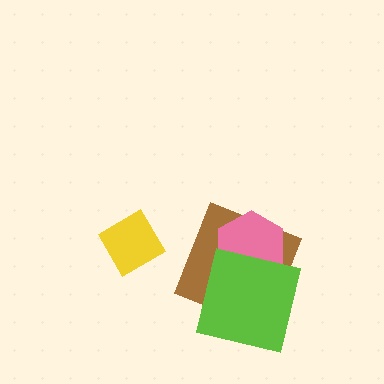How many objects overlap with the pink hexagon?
2 objects overlap with the pink hexagon.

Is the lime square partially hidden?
No, no other shape covers it.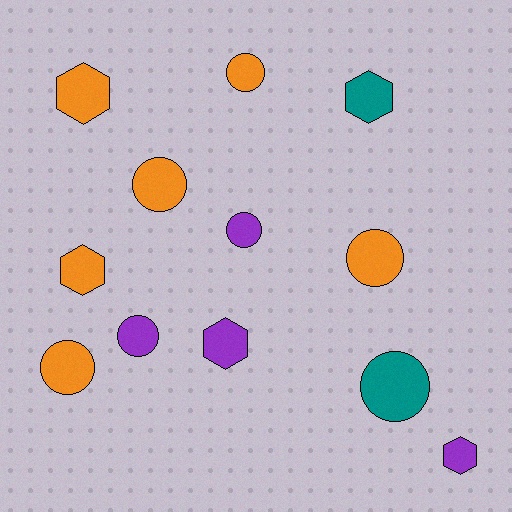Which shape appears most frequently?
Circle, with 7 objects.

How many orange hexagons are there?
There are 2 orange hexagons.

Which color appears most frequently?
Orange, with 6 objects.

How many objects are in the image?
There are 12 objects.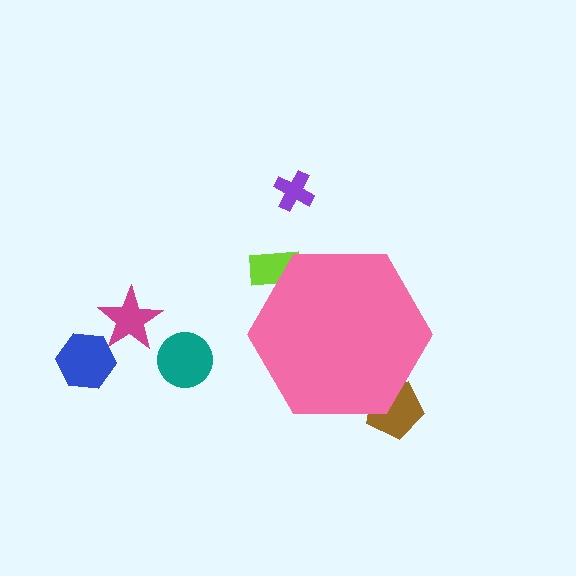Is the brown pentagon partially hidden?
Yes, the brown pentagon is partially hidden behind the pink hexagon.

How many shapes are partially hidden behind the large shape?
2 shapes are partially hidden.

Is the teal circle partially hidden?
No, the teal circle is fully visible.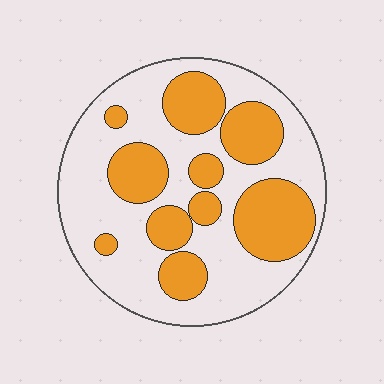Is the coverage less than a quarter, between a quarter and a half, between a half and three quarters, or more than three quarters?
Between a quarter and a half.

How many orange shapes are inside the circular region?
10.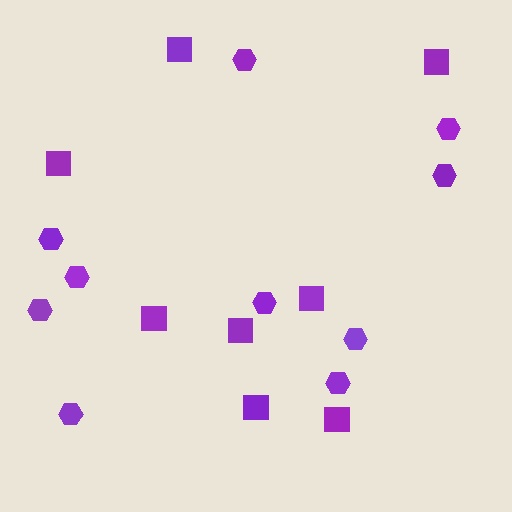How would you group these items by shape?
There are 2 groups: one group of squares (8) and one group of hexagons (10).